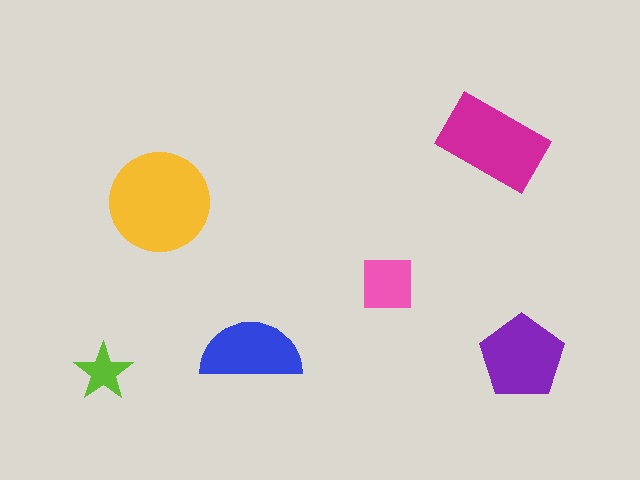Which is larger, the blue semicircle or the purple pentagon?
The purple pentagon.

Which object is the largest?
The yellow circle.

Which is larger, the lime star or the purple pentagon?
The purple pentagon.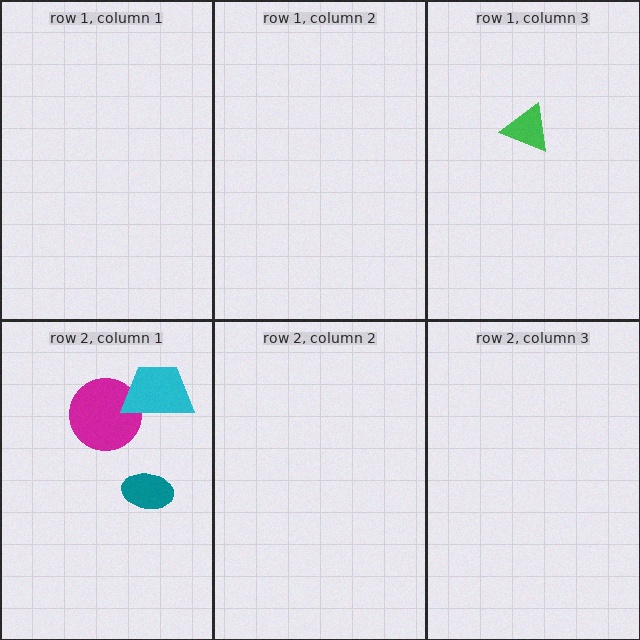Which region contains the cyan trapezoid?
The row 2, column 1 region.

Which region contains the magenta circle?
The row 2, column 1 region.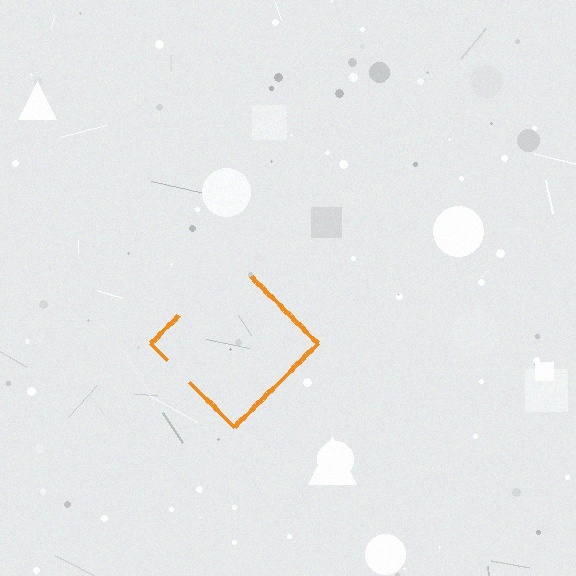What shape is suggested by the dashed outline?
The dashed outline suggests a diamond.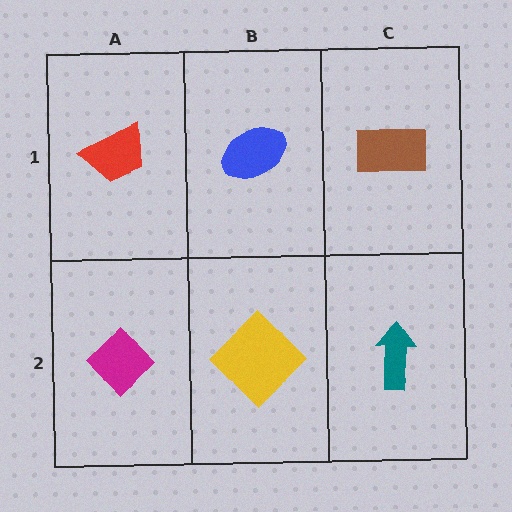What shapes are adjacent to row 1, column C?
A teal arrow (row 2, column C), a blue ellipse (row 1, column B).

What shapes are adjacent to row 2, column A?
A red trapezoid (row 1, column A), a yellow diamond (row 2, column B).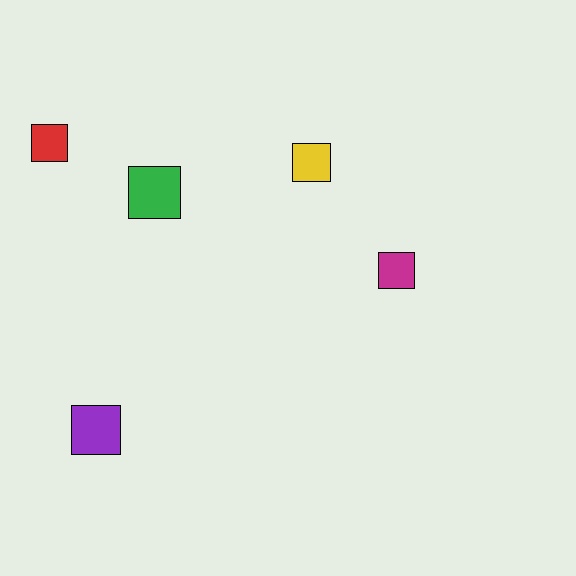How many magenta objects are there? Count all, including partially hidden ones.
There is 1 magenta object.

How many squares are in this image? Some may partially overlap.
There are 5 squares.